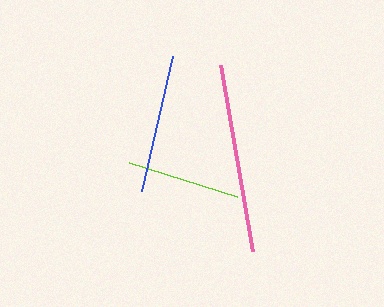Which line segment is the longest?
The pink line is the longest at approximately 189 pixels.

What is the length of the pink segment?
The pink segment is approximately 189 pixels long.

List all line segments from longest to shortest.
From longest to shortest: pink, blue, lime.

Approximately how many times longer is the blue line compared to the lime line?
The blue line is approximately 1.2 times the length of the lime line.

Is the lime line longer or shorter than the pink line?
The pink line is longer than the lime line.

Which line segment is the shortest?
The lime line is the shortest at approximately 113 pixels.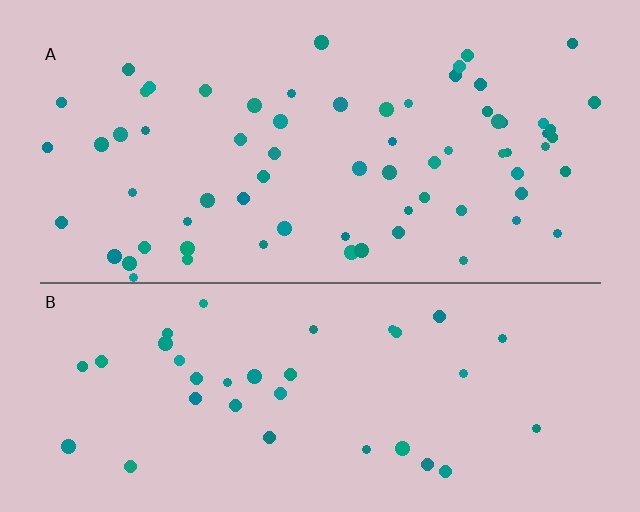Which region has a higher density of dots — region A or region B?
A (the top).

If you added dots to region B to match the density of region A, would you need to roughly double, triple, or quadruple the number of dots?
Approximately double.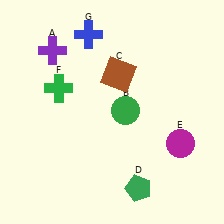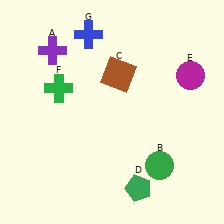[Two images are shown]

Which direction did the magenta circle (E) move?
The magenta circle (E) moved up.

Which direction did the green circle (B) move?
The green circle (B) moved down.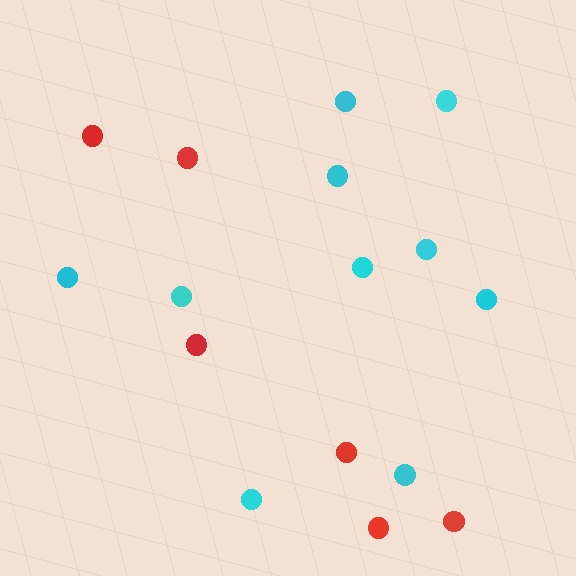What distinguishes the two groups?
There are 2 groups: one group of cyan circles (10) and one group of red circles (6).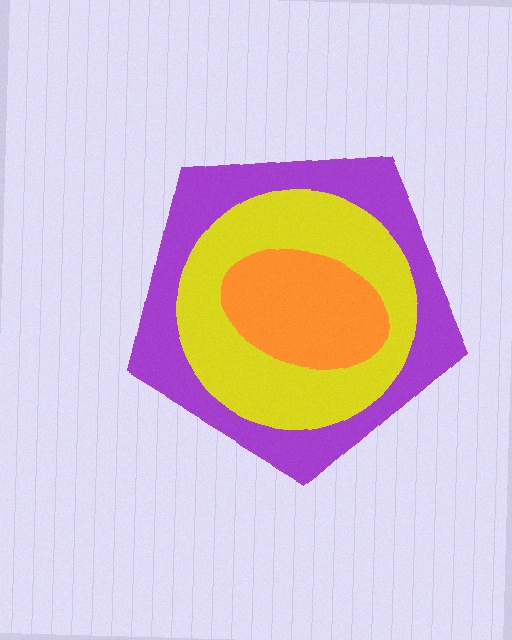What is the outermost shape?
The purple pentagon.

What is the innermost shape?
The orange ellipse.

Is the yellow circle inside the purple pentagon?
Yes.